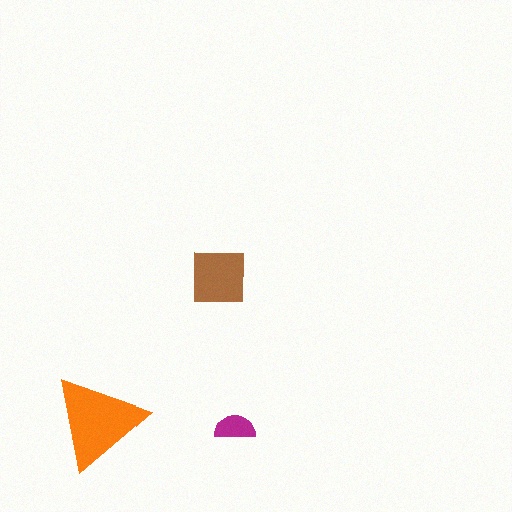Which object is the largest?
The orange triangle.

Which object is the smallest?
The magenta semicircle.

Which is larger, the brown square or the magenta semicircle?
The brown square.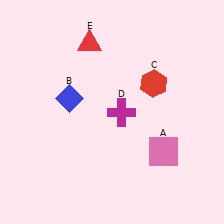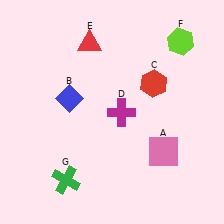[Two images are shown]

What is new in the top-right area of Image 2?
A lime hexagon (F) was added in the top-right area of Image 2.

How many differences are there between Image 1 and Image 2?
There are 2 differences between the two images.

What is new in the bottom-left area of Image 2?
A green cross (G) was added in the bottom-left area of Image 2.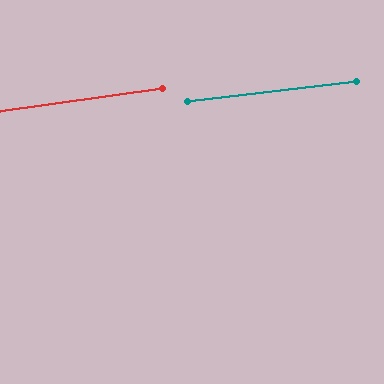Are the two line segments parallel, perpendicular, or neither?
Parallel — their directions differ by only 1.4°.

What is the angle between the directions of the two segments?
Approximately 1 degree.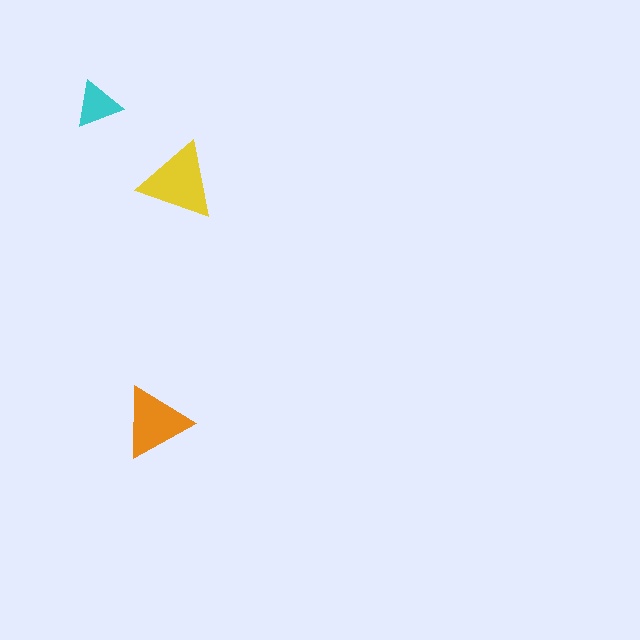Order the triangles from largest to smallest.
the yellow one, the orange one, the cyan one.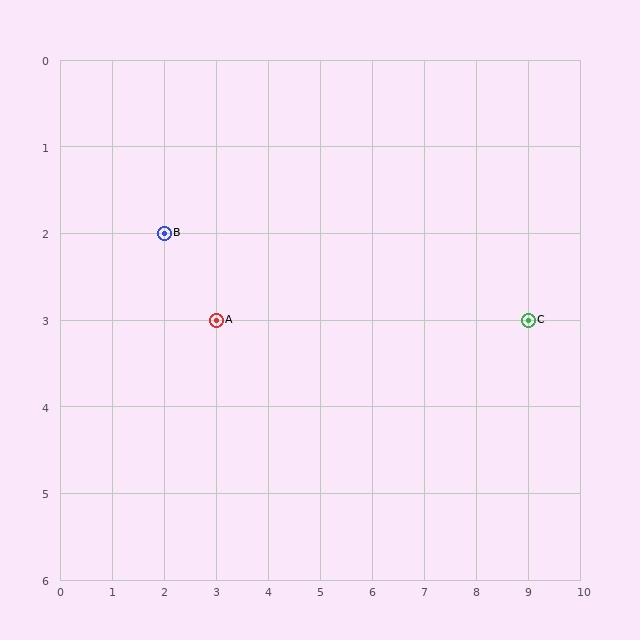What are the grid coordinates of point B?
Point B is at grid coordinates (2, 2).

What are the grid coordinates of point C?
Point C is at grid coordinates (9, 3).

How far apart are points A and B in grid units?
Points A and B are 1 column and 1 row apart (about 1.4 grid units diagonally).